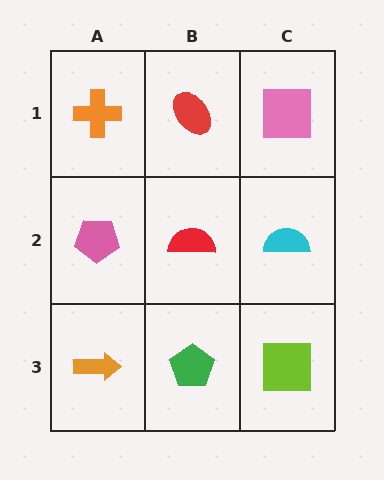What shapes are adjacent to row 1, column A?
A pink pentagon (row 2, column A), a red ellipse (row 1, column B).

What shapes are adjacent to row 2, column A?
An orange cross (row 1, column A), an orange arrow (row 3, column A), a red semicircle (row 2, column B).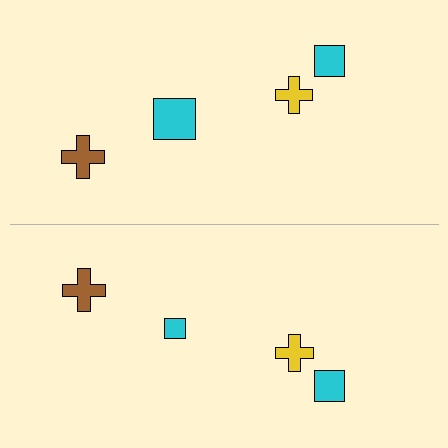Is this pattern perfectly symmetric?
No, the pattern is not perfectly symmetric. The cyan square on the bottom side has a different size than its mirror counterpart.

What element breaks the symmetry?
The cyan square on the bottom side has a different size than its mirror counterpart.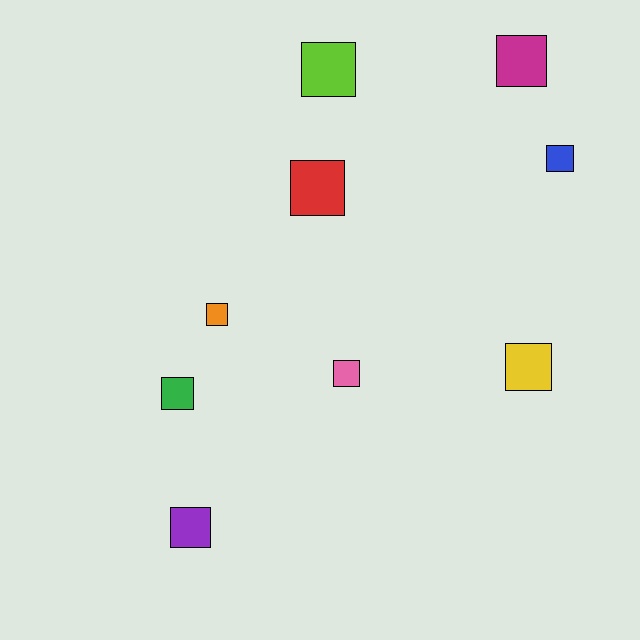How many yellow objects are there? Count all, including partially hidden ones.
There is 1 yellow object.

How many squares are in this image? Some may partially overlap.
There are 9 squares.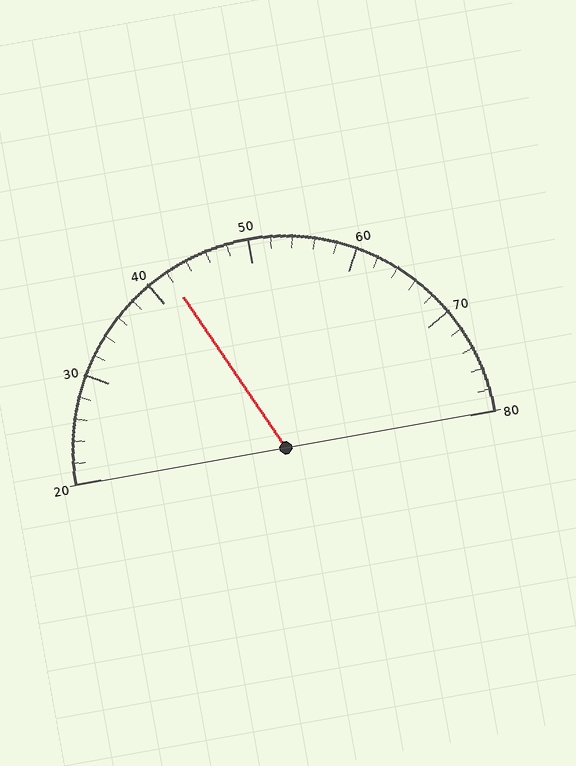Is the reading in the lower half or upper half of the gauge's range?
The reading is in the lower half of the range (20 to 80).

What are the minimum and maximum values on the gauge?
The gauge ranges from 20 to 80.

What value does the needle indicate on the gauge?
The needle indicates approximately 42.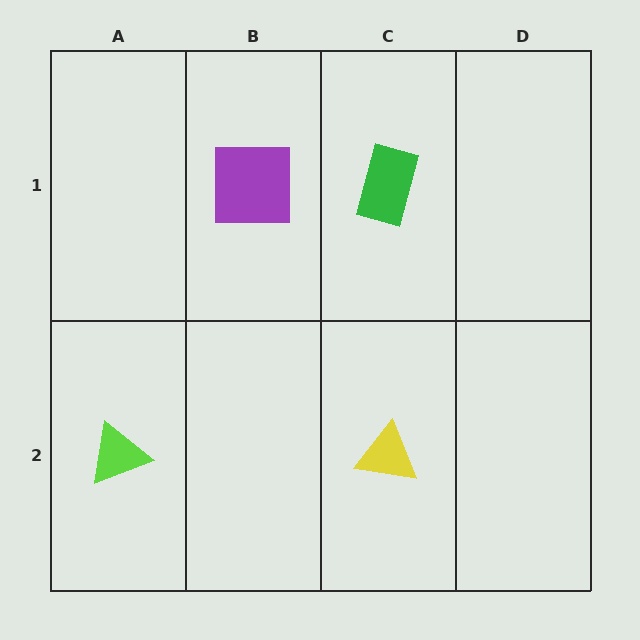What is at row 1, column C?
A green rectangle.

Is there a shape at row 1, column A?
No, that cell is empty.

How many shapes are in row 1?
2 shapes.